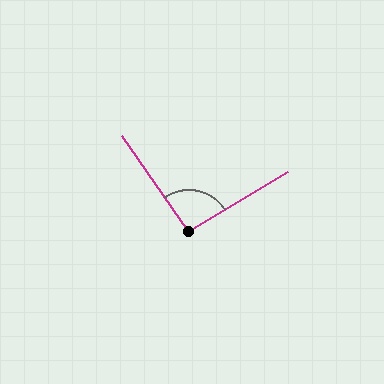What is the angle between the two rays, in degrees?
Approximately 94 degrees.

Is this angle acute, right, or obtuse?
It is approximately a right angle.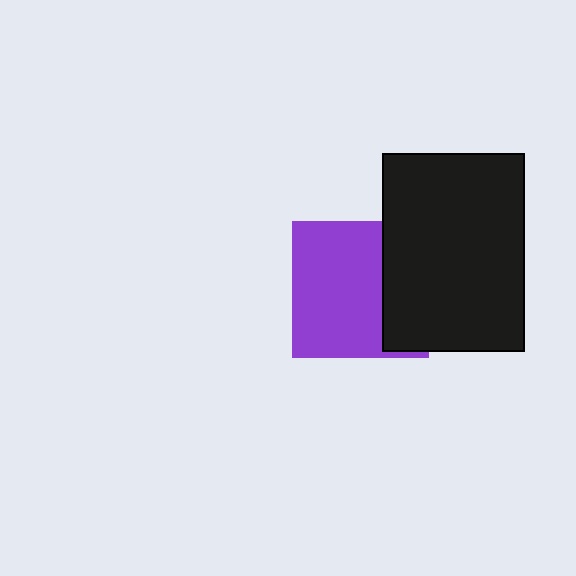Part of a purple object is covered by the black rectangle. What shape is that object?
It is a square.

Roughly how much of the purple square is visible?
Most of it is visible (roughly 67%).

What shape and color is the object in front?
The object in front is a black rectangle.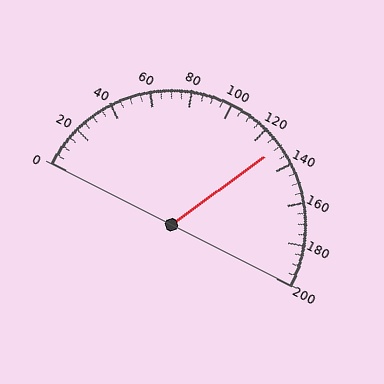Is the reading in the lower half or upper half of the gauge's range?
The reading is in the upper half of the range (0 to 200).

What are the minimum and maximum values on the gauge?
The gauge ranges from 0 to 200.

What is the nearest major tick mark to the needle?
The nearest major tick mark is 120.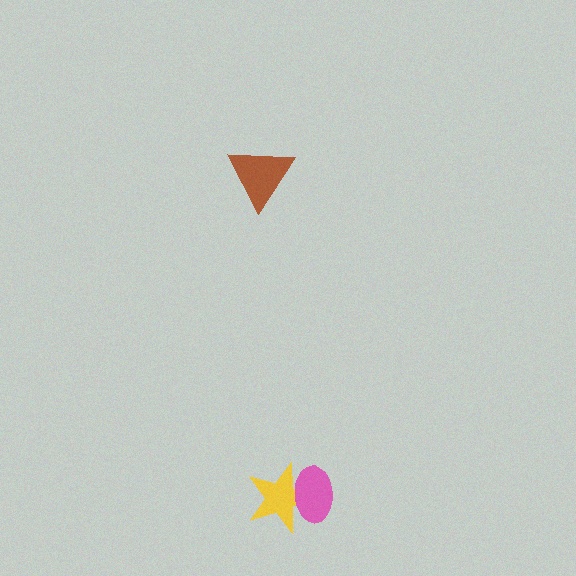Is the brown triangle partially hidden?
No, no other shape covers it.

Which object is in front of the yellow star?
The pink ellipse is in front of the yellow star.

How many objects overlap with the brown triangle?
0 objects overlap with the brown triangle.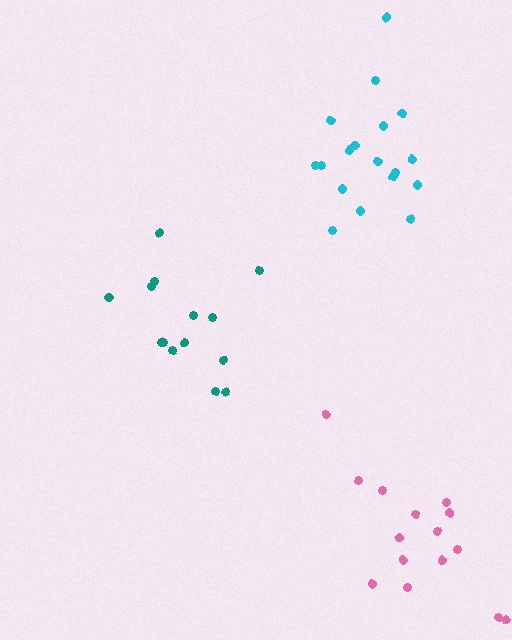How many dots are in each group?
Group 1: 14 dots, Group 2: 18 dots, Group 3: 15 dots (47 total).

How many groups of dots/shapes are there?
There are 3 groups.